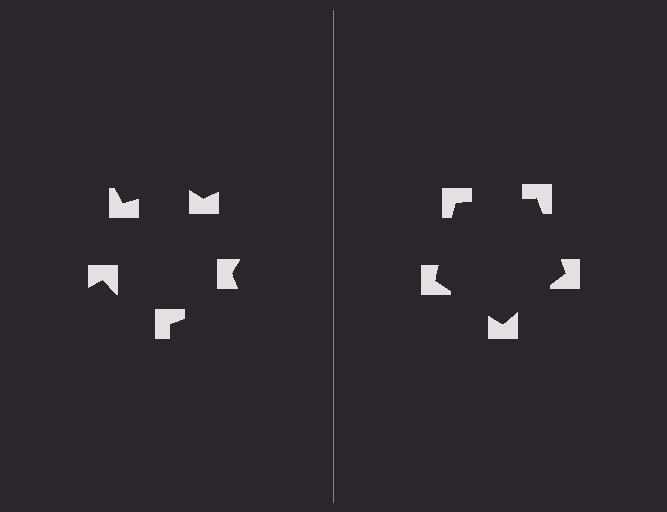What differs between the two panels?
The notched squares are positioned identically on both sides; only the wedge orientations differ. On the right they align to a pentagon; on the left they are misaligned.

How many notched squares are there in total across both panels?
10 — 5 on each side.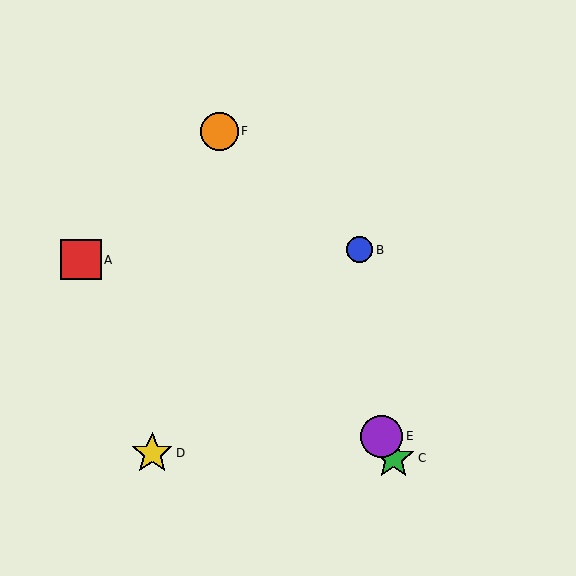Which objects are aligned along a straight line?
Objects C, E, F are aligned along a straight line.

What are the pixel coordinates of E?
Object E is at (382, 436).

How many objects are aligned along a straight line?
3 objects (C, E, F) are aligned along a straight line.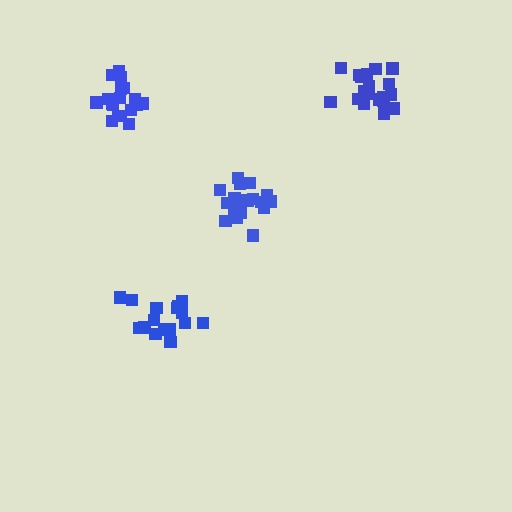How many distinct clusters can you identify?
There are 4 distinct clusters.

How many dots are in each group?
Group 1: 19 dots, Group 2: 18 dots, Group 3: 19 dots, Group 4: 18 dots (74 total).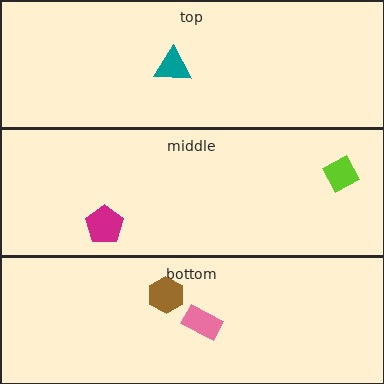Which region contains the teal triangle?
The top region.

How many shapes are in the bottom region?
2.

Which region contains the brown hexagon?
The bottom region.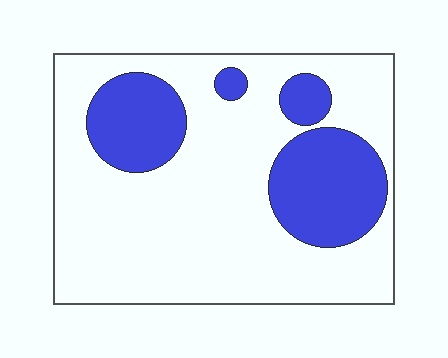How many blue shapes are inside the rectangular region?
4.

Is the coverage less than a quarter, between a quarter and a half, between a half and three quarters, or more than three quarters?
Between a quarter and a half.